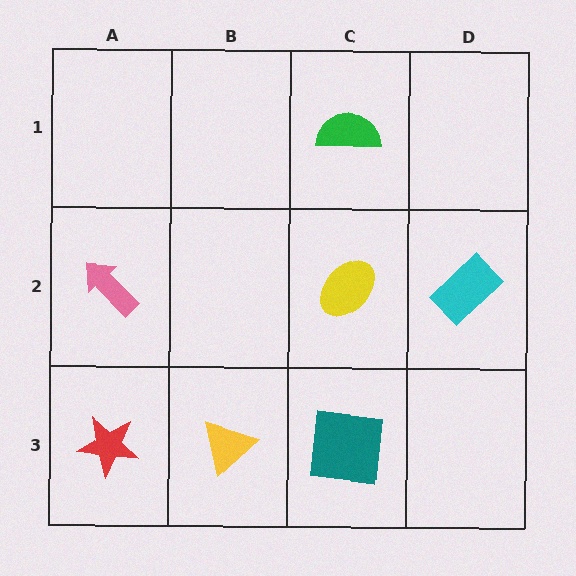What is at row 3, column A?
A red star.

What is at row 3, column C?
A teal square.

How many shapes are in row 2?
3 shapes.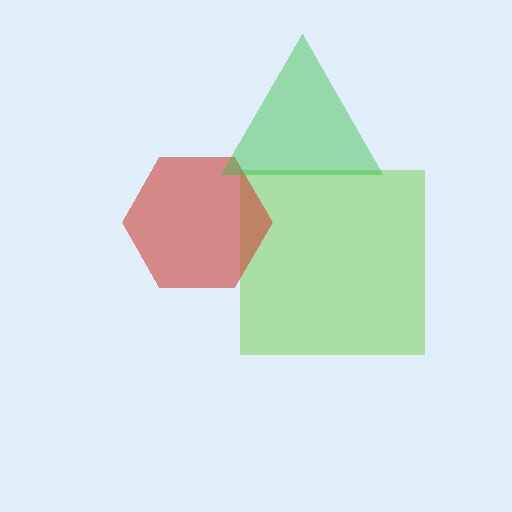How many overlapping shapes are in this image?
There are 3 overlapping shapes in the image.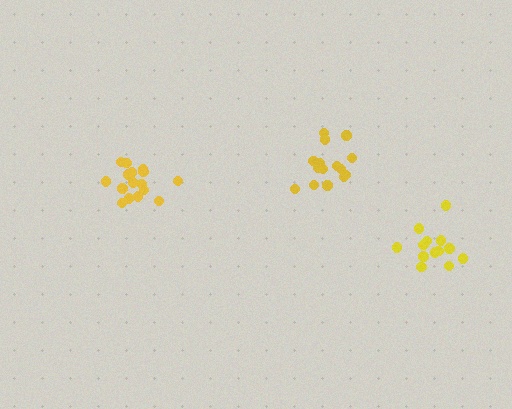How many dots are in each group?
Group 1: 17 dots, Group 2: 13 dots, Group 3: 15 dots (45 total).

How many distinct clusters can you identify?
There are 3 distinct clusters.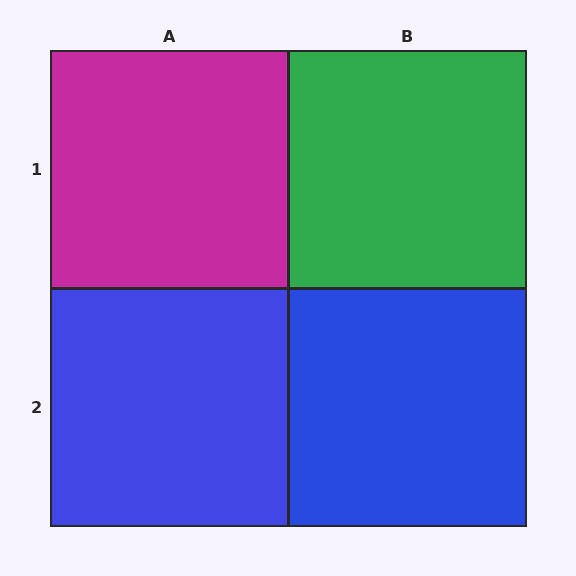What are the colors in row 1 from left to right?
Magenta, green.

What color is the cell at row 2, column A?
Blue.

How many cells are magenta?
1 cell is magenta.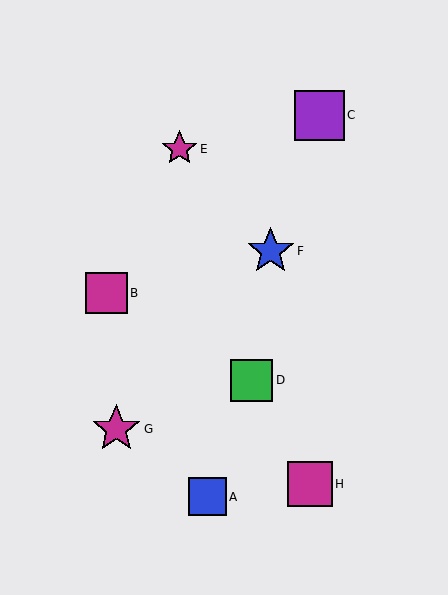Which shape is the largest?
The purple square (labeled C) is the largest.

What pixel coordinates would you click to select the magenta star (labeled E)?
Click at (180, 149) to select the magenta star E.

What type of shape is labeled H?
Shape H is a magenta square.